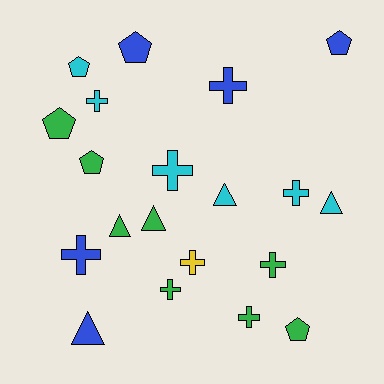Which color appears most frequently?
Green, with 8 objects.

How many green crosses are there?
There are 3 green crosses.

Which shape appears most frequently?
Cross, with 9 objects.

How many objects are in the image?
There are 20 objects.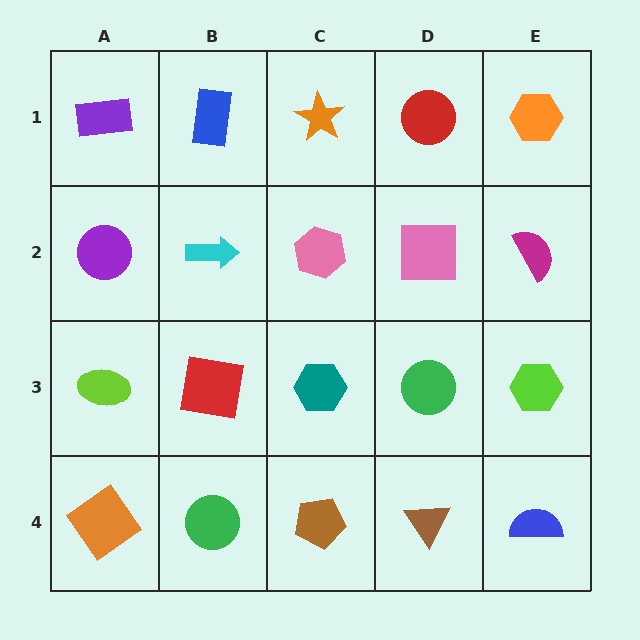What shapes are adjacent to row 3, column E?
A magenta semicircle (row 2, column E), a blue semicircle (row 4, column E), a green circle (row 3, column D).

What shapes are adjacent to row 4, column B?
A red square (row 3, column B), an orange diamond (row 4, column A), a brown pentagon (row 4, column C).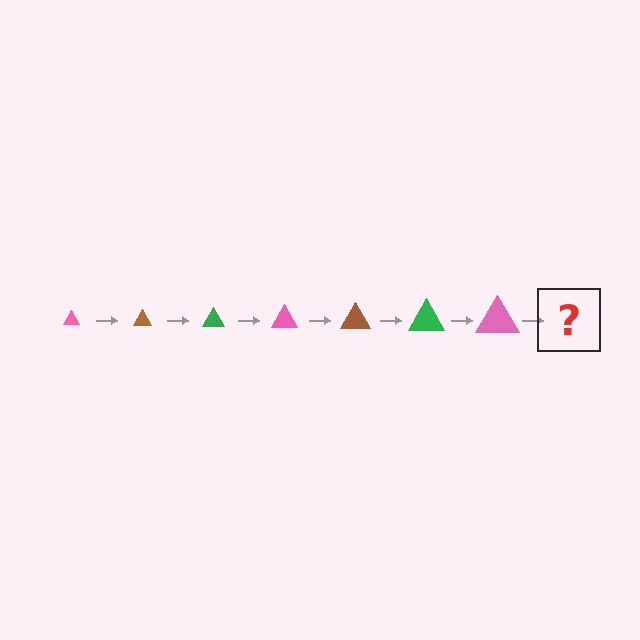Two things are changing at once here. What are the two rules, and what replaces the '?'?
The two rules are that the triangle grows larger each step and the color cycles through pink, brown, and green. The '?' should be a brown triangle, larger than the previous one.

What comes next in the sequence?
The next element should be a brown triangle, larger than the previous one.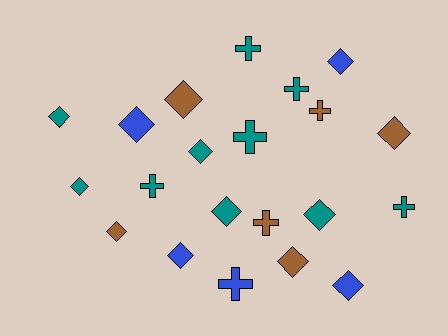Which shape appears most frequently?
Diamond, with 13 objects.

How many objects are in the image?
There are 21 objects.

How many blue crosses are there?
There is 1 blue cross.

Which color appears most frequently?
Teal, with 10 objects.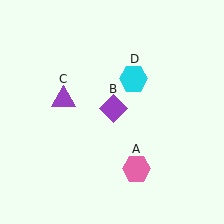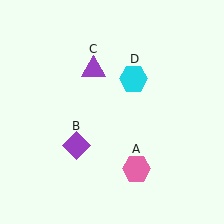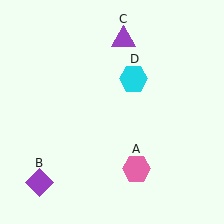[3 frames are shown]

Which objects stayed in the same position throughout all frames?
Pink hexagon (object A) and cyan hexagon (object D) remained stationary.